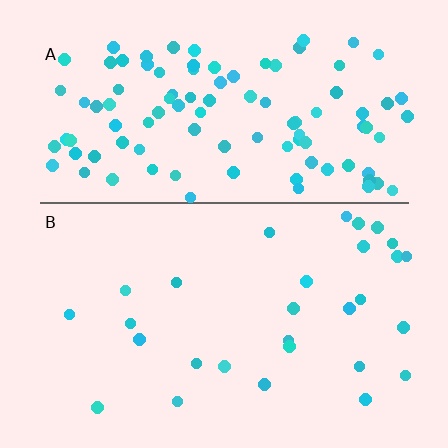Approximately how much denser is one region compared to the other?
Approximately 3.6× — region A over region B.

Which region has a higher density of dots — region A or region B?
A (the top).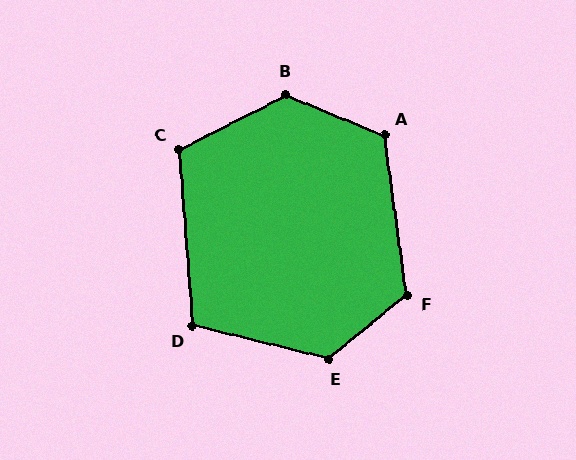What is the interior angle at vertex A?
Approximately 120 degrees (obtuse).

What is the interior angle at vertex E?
Approximately 127 degrees (obtuse).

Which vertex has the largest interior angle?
B, at approximately 130 degrees.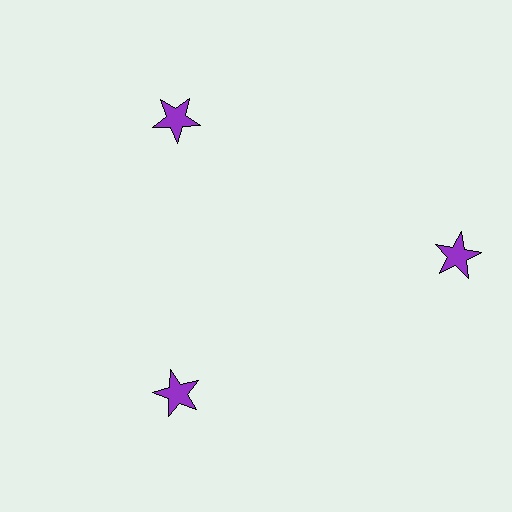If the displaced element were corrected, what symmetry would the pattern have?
It would have 3-fold rotational symmetry — the pattern would map onto itself every 120 degrees.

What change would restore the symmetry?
The symmetry would be restored by moving it inward, back onto the ring so that all 3 stars sit at equal angles and equal distance from the center.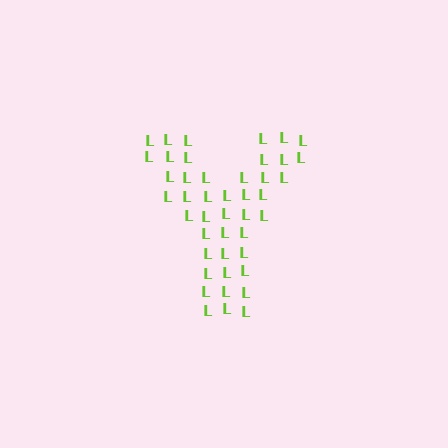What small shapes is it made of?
It is made of small letter L's.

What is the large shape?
The large shape is the letter Y.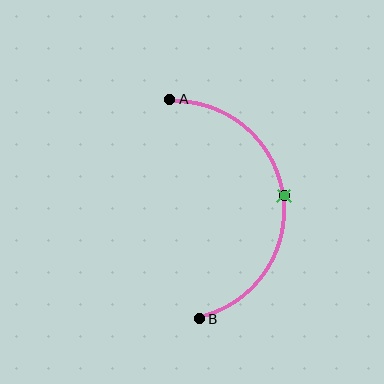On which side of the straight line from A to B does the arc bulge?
The arc bulges to the right of the straight line connecting A and B.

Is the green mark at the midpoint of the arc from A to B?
Yes. The green mark lies on the arc at equal arc-length from both A and B — it is the arc midpoint.